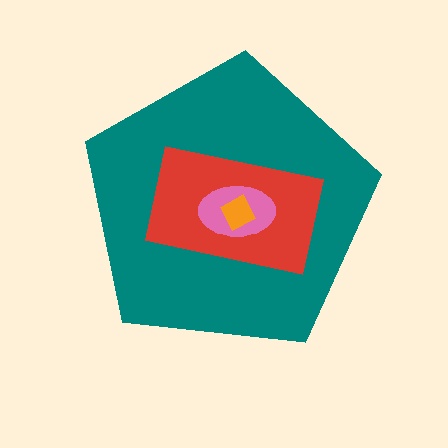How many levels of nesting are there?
4.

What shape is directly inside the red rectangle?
The pink ellipse.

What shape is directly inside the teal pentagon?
The red rectangle.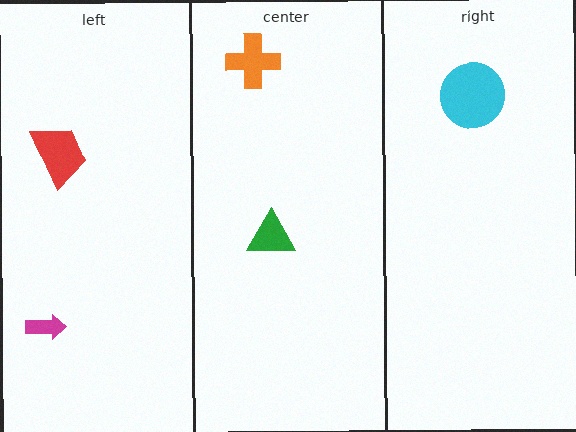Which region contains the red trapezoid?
The left region.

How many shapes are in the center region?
2.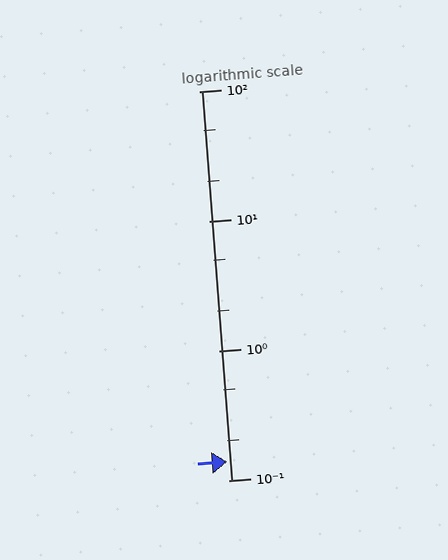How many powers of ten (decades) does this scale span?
The scale spans 3 decades, from 0.1 to 100.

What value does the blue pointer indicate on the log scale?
The pointer indicates approximately 0.14.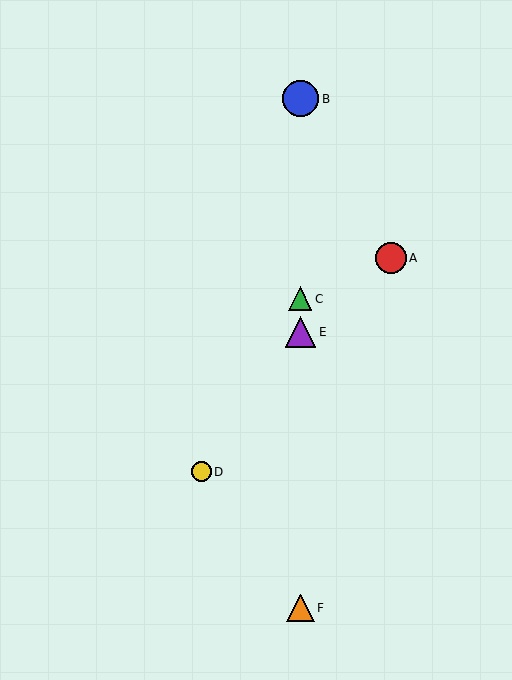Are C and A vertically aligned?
No, C is at x≈300 and A is at x≈391.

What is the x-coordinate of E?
Object E is at x≈300.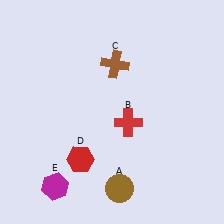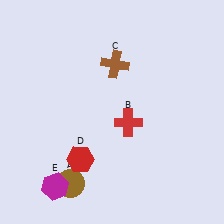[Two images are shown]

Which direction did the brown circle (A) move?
The brown circle (A) moved left.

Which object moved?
The brown circle (A) moved left.